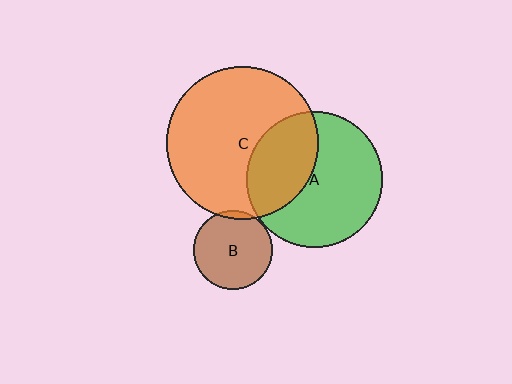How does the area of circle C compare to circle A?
Approximately 1.3 times.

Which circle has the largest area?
Circle C (orange).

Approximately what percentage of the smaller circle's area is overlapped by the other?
Approximately 35%.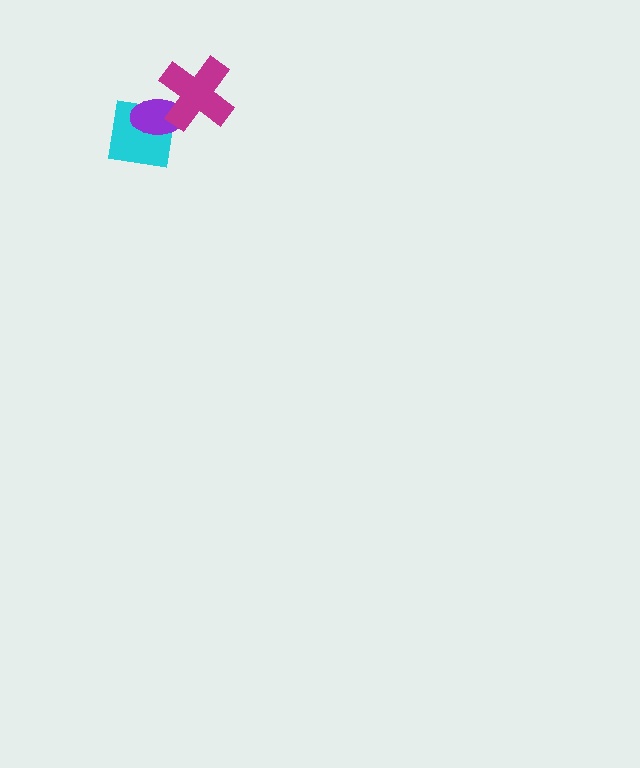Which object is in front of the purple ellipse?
The magenta cross is in front of the purple ellipse.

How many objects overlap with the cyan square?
2 objects overlap with the cyan square.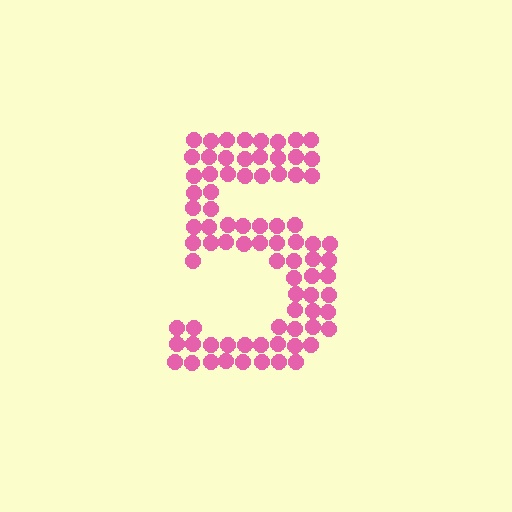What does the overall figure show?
The overall figure shows the digit 5.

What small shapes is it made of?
It is made of small circles.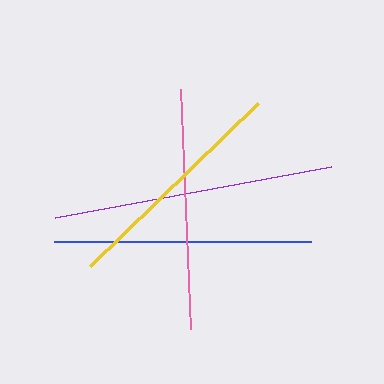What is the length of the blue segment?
The blue segment is approximately 257 pixels long.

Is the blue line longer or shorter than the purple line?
The purple line is longer than the blue line.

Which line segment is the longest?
The purple line is the longest at approximately 280 pixels.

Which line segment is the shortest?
The yellow line is the shortest at approximately 234 pixels.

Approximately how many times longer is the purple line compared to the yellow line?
The purple line is approximately 1.2 times the length of the yellow line.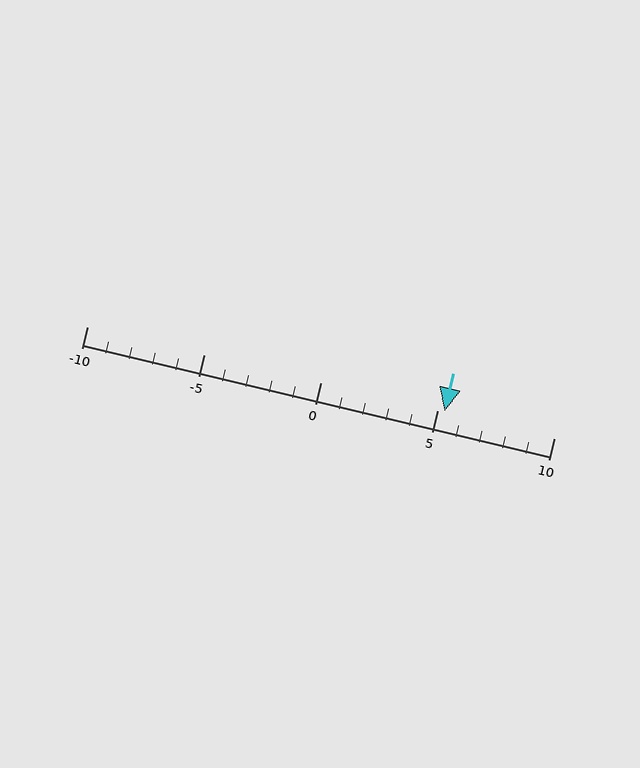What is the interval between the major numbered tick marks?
The major tick marks are spaced 5 units apart.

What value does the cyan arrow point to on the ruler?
The cyan arrow points to approximately 5.